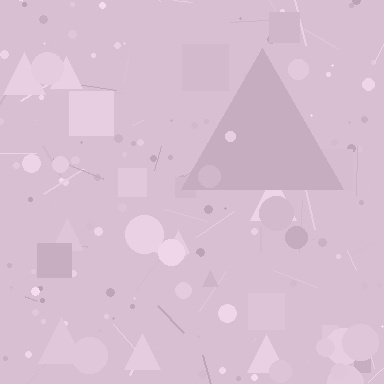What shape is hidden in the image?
A triangle is hidden in the image.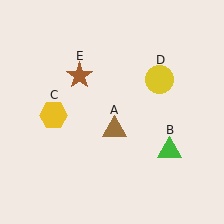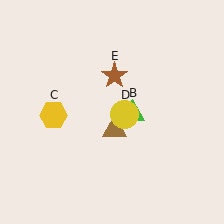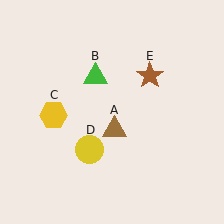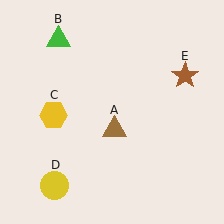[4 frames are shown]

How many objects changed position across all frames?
3 objects changed position: green triangle (object B), yellow circle (object D), brown star (object E).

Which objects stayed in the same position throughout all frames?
Brown triangle (object A) and yellow hexagon (object C) remained stationary.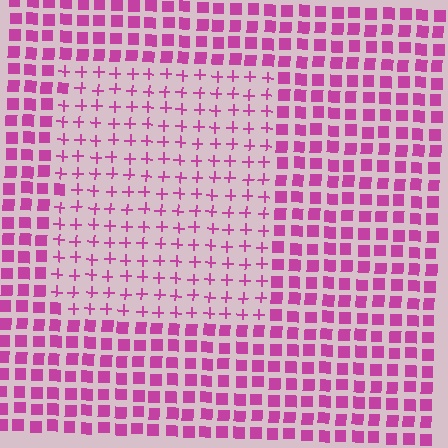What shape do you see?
I see a rectangle.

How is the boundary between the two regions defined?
The boundary is defined by a change in element shape: plus signs inside vs. squares outside. All elements share the same color and spacing.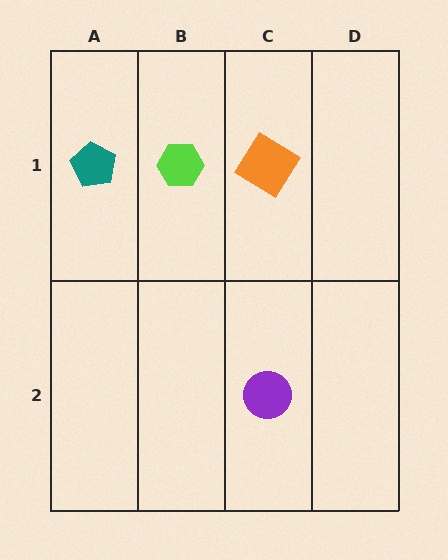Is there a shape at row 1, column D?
No, that cell is empty.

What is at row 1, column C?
An orange diamond.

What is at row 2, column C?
A purple circle.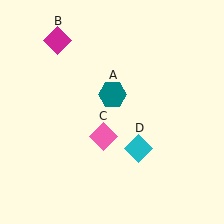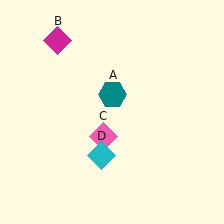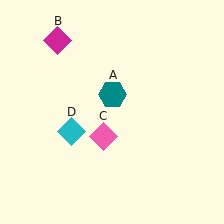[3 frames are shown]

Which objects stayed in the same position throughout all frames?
Teal hexagon (object A) and magenta diamond (object B) and pink diamond (object C) remained stationary.